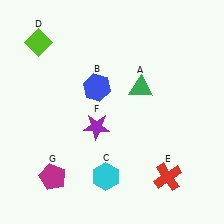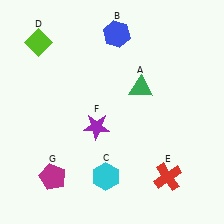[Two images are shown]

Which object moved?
The blue hexagon (B) moved up.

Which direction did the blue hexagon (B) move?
The blue hexagon (B) moved up.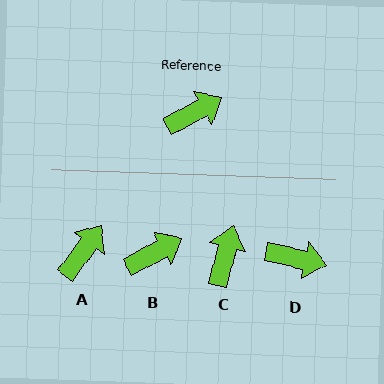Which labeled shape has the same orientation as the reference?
B.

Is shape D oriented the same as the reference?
No, it is off by about 41 degrees.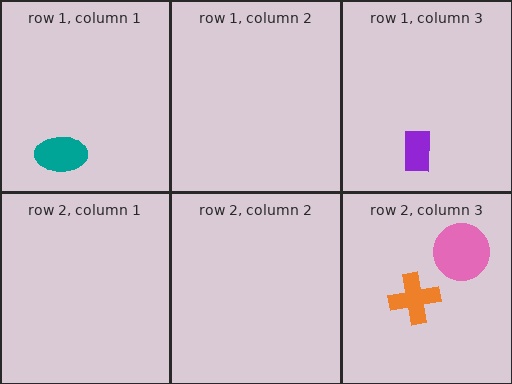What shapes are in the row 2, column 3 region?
The orange cross, the pink circle.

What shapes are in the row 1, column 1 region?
The teal ellipse.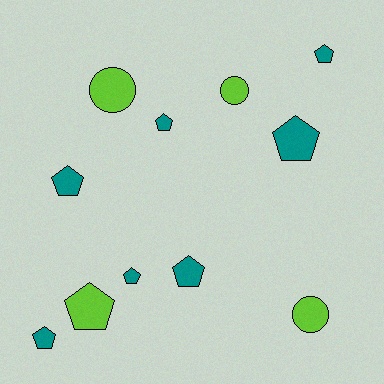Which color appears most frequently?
Teal, with 7 objects.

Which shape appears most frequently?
Pentagon, with 8 objects.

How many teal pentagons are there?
There are 7 teal pentagons.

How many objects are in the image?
There are 11 objects.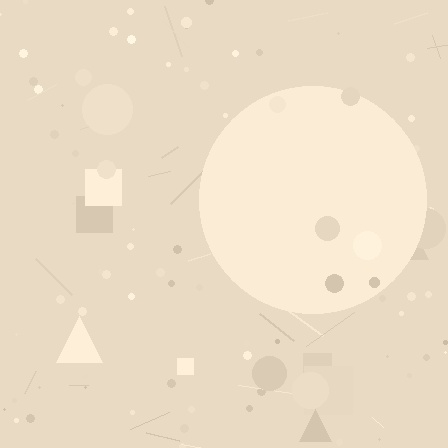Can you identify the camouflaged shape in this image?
The camouflaged shape is a circle.